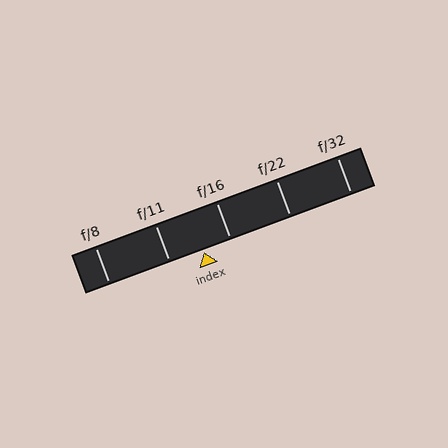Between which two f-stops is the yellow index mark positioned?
The index mark is between f/11 and f/16.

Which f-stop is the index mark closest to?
The index mark is closest to f/16.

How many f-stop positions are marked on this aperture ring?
There are 5 f-stop positions marked.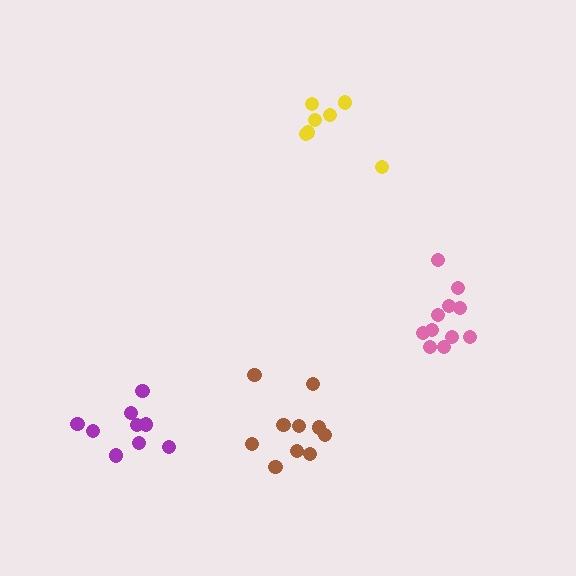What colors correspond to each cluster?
The clusters are colored: brown, purple, yellow, pink.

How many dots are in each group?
Group 1: 10 dots, Group 2: 9 dots, Group 3: 7 dots, Group 4: 11 dots (37 total).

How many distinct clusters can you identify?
There are 4 distinct clusters.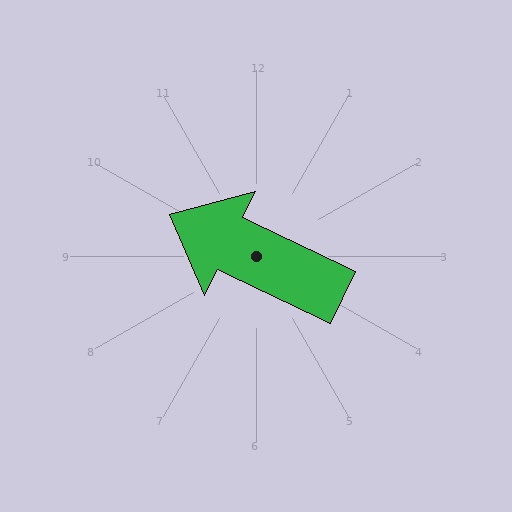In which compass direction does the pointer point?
Northwest.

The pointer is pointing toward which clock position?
Roughly 10 o'clock.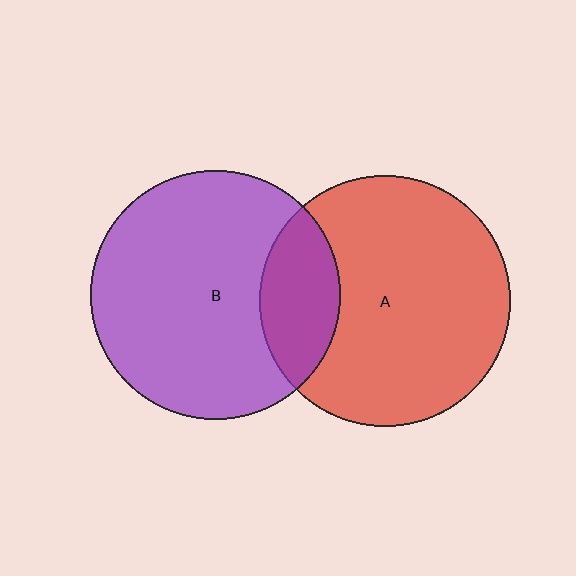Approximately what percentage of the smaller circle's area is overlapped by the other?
Approximately 20%.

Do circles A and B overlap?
Yes.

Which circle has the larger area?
Circle A (red).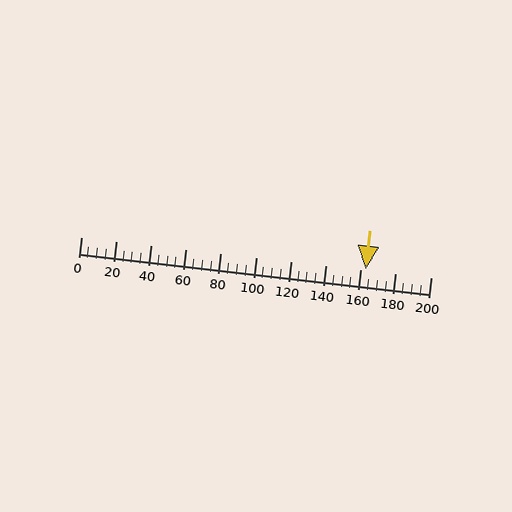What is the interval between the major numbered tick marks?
The major tick marks are spaced 20 units apart.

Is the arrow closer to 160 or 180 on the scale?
The arrow is closer to 160.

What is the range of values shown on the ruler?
The ruler shows values from 0 to 200.